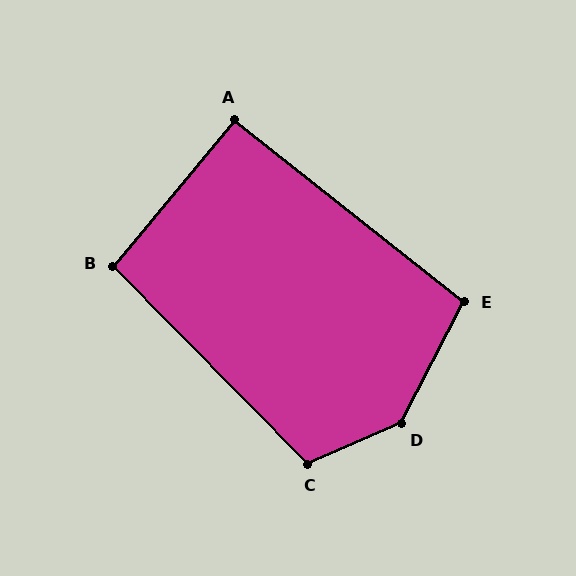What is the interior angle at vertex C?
Approximately 112 degrees (obtuse).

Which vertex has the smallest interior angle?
A, at approximately 91 degrees.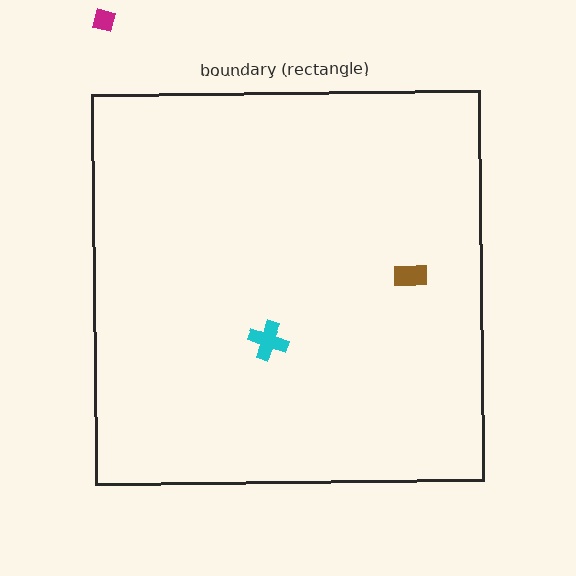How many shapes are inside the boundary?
2 inside, 1 outside.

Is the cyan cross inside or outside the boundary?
Inside.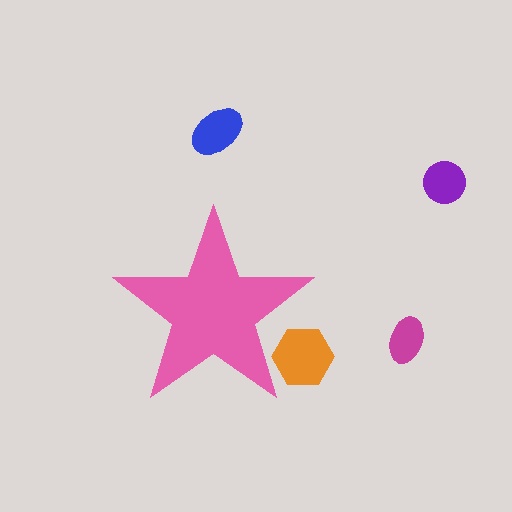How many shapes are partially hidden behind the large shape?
1 shape is partially hidden.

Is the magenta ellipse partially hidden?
No, the magenta ellipse is fully visible.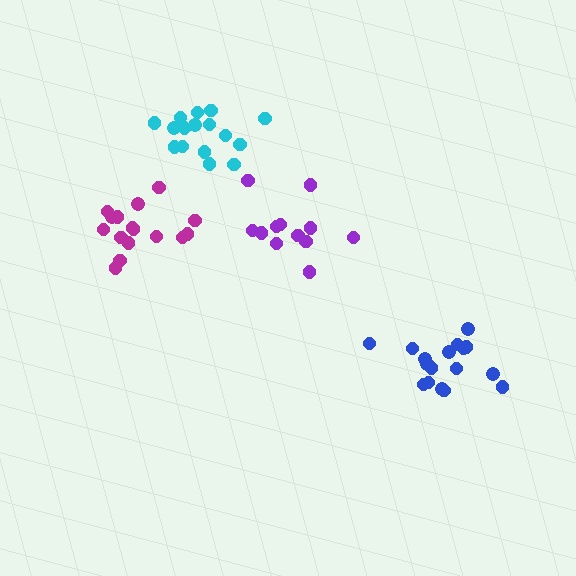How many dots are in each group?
Group 1: 17 dots, Group 2: 16 dots, Group 3: 16 dots, Group 4: 12 dots (61 total).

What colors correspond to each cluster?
The clusters are colored: blue, magenta, cyan, purple.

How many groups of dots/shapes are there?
There are 4 groups.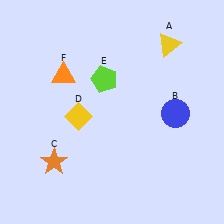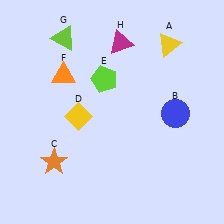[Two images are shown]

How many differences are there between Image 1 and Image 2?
There are 2 differences between the two images.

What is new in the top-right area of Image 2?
A magenta triangle (H) was added in the top-right area of Image 2.